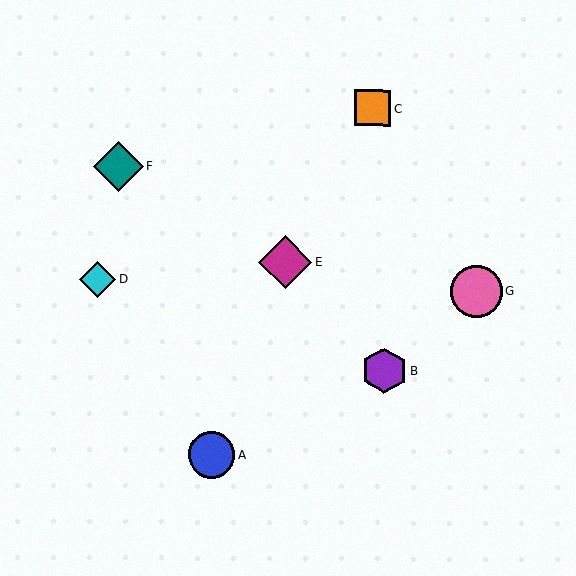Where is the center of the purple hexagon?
The center of the purple hexagon is at (384, 371).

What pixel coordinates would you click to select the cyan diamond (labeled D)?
Click at (98, 279) to select the cyan diamond D.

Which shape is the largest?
The magenta diamond (labeled E) is the largest.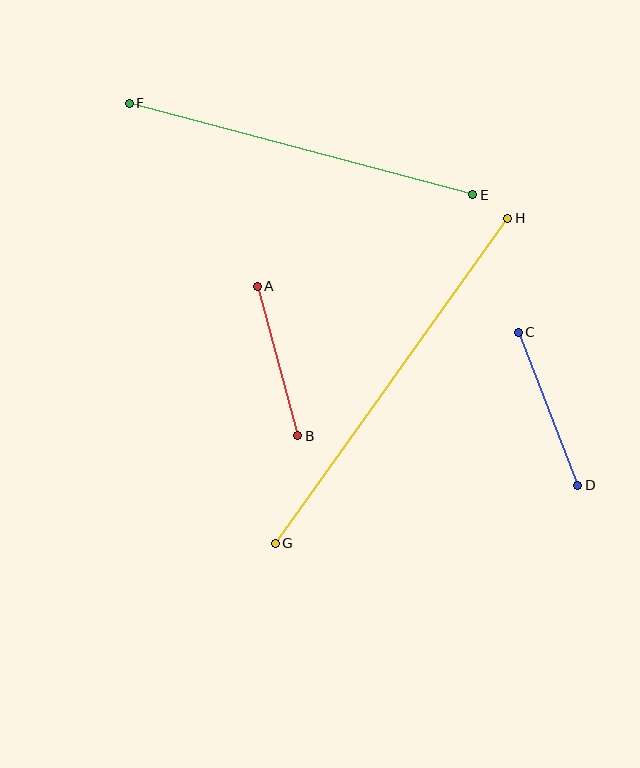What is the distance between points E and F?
The distance is approximately 355 pixels.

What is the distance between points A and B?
The distance is approximately 155 pixels.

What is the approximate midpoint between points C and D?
The midpoint is at approximately (548, 409) pixels.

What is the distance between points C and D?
The distance is approximately 164 pixels.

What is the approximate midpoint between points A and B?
The midpoint is at approximately (278, 361) pixels.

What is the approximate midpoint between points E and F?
The midpoint is at approximately (301, 149) pixels.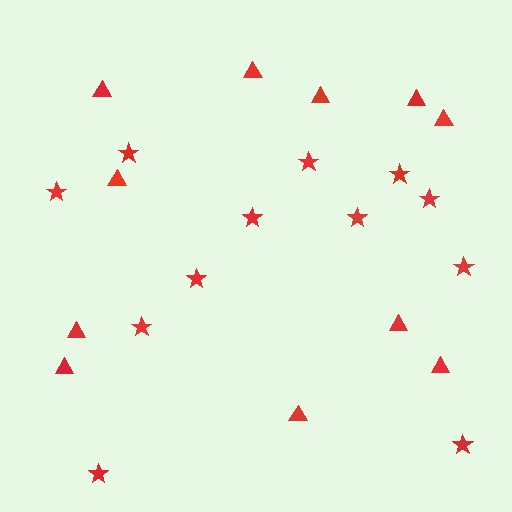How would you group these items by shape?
There are 2 groups: one group of triangles (11) and one group of stars (12).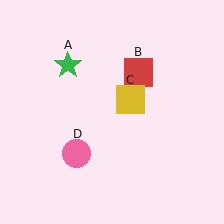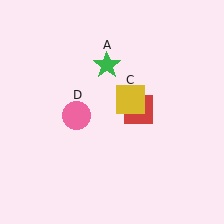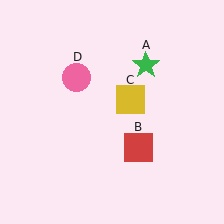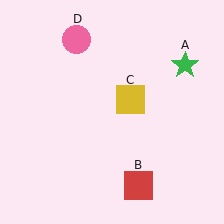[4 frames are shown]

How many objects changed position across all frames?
3 objects changed position: green star (object A), red square (object B), pink circle (object D).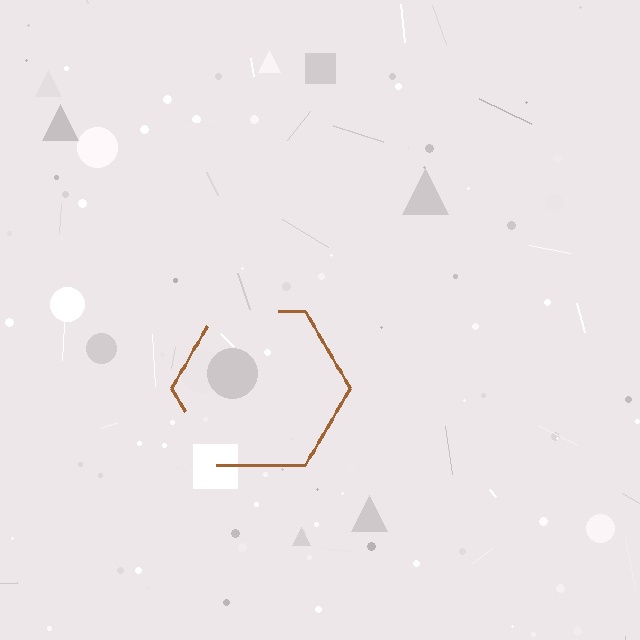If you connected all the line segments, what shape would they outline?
They would outline a hexagon.